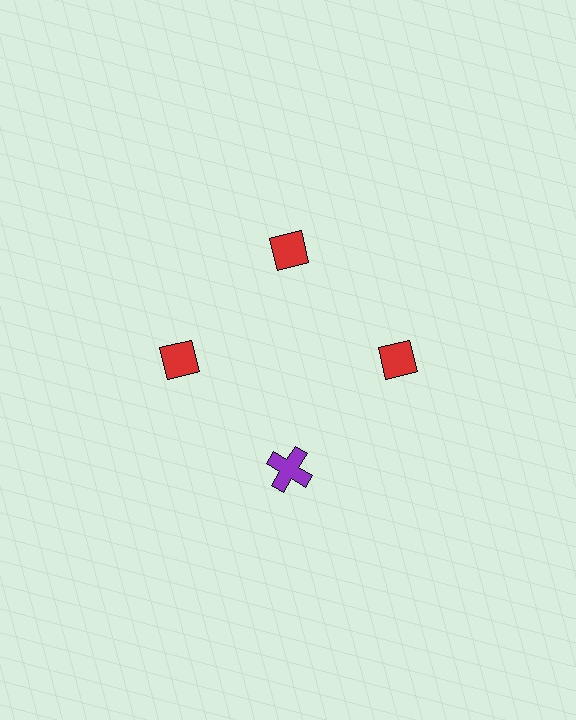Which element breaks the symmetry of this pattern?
The purple cross at roughly the 6 o'clock position breaks the symmetry. All other shapes are red diamonds.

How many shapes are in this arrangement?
There are 4 shapes arranged in a ring pattern.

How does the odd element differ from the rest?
It differs in both color (purple instead of red) and shape (cross instead of diamond).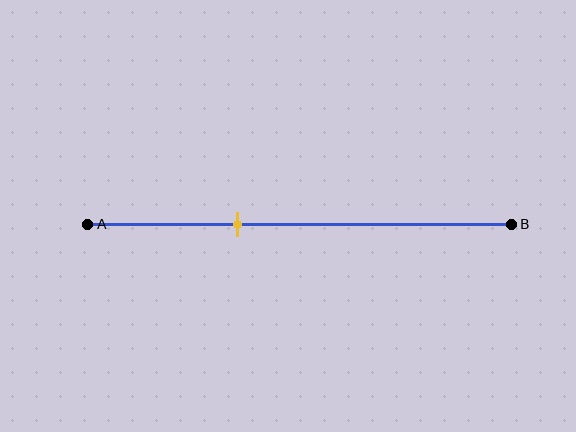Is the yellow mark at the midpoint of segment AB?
No, the mark is at about 35% from A, not at the 50% midpoint.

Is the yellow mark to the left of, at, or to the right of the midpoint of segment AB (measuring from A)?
The yellow mark is to the left of the midpoint of segment AB.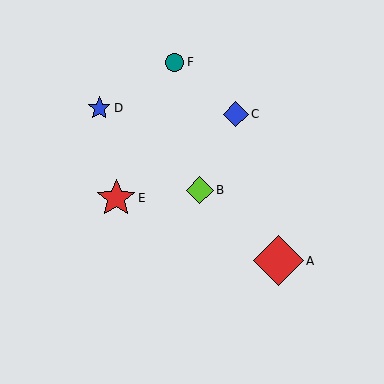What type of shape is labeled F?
Shape F is a teal circle.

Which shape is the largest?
The red diamond (labeled A) is the largest.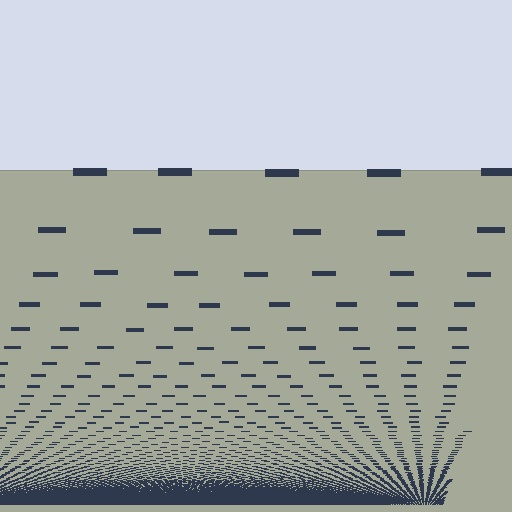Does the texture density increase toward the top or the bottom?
Density increases toward the bottom.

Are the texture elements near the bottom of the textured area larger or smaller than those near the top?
Smaller. The gradient is inverted — elements near the bottom are smaller and denser.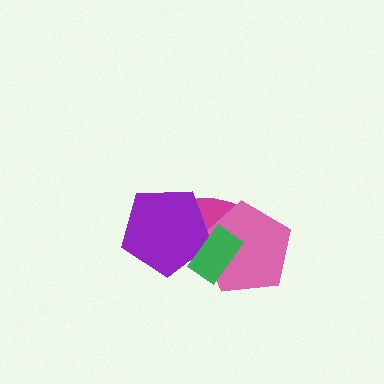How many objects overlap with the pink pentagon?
3 objects overlap with the pink pentagon.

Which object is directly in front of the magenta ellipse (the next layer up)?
The pink pentagon is directly in front of the magenta ellipse.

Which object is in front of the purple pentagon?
The green rectangle is in front of the purple pentagon.